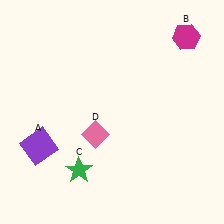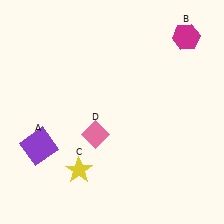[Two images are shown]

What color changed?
The star (C) changed from green in Image 1 to yellow in Image 2.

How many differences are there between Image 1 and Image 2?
There is 1 difference between the two images.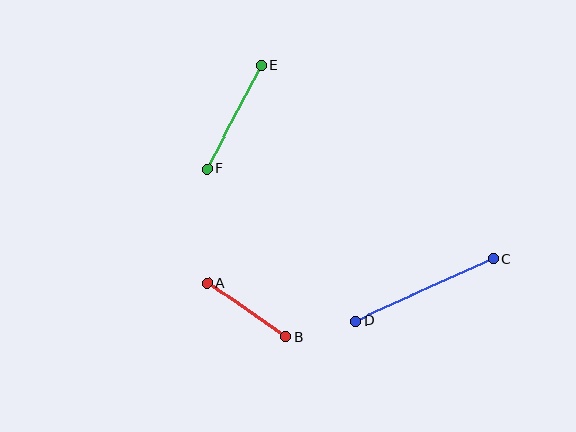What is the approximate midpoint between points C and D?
The midpoint is at approximately (424, 290) pixels.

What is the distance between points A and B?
The distance is approximately 94 pixels.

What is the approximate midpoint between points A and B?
The midpoint is at approximately (247, 310) pixels.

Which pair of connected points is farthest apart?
Points C and D are farthest apart.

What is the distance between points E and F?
The distance is approximately 117 pixels.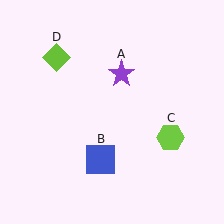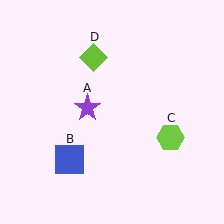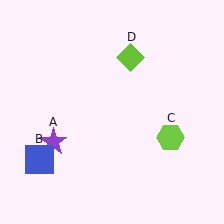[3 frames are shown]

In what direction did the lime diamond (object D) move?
The lime diamond (object D) moved right.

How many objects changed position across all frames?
3 objects changed position: purple star (object A), blue square (object B), lime diamond (object D).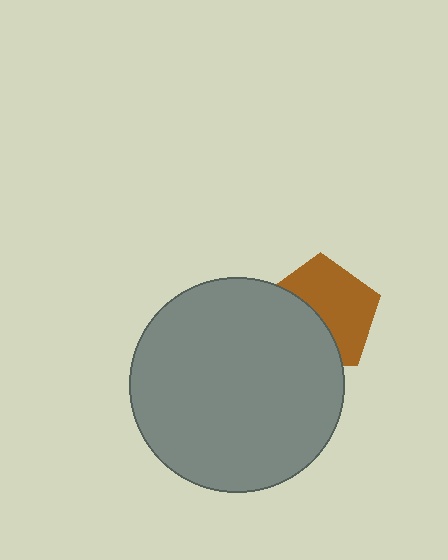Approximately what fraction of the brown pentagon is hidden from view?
Roughly 43% of the brown pentagon is hidden behind the gray circle.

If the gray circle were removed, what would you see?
You would see the complete brown pentagon.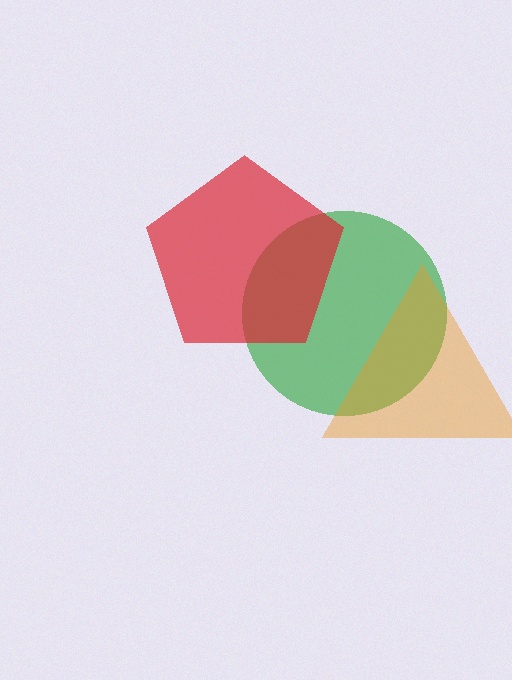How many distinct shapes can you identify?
There are 3 distinct shapes: a green circle, an orange triangle, a red pentagon.